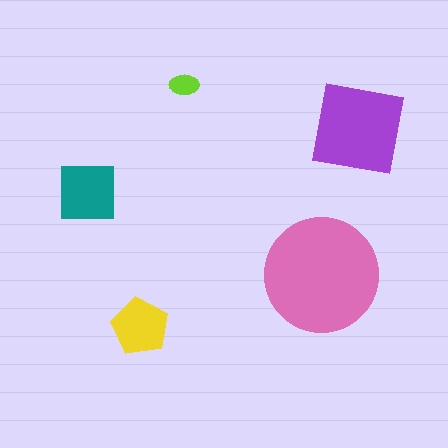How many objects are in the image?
There are 5 objects in the image.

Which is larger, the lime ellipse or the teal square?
The teal square.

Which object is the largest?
The pink circle.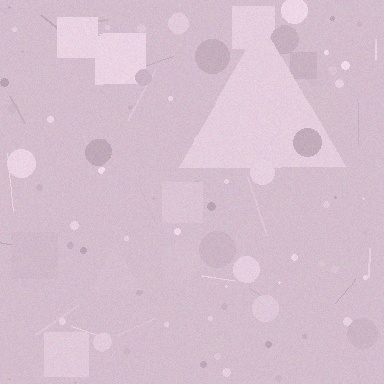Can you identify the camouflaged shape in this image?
The camouflaged shape is a triangle.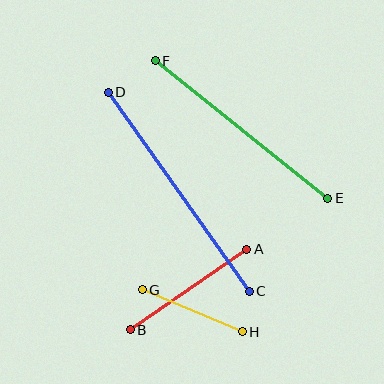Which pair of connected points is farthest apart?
Points C and D are farthest apart.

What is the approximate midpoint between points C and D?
The midpoint is at approximately (179, 192) pixels.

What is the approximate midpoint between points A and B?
The midpoint is at approximately (189, 290) pixels.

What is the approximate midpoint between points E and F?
The midpoint is at approximately (242, 130) pixels.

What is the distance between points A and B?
The distance is approximately 141 pixels.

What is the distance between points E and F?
The distance is approximately 220 pixels.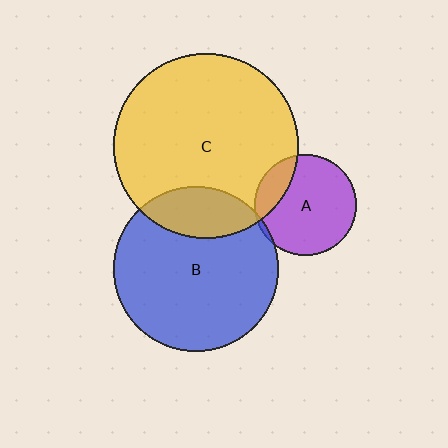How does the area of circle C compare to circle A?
Approximately 3.3 times.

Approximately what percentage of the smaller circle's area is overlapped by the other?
Approximately 5%.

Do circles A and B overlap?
Yes.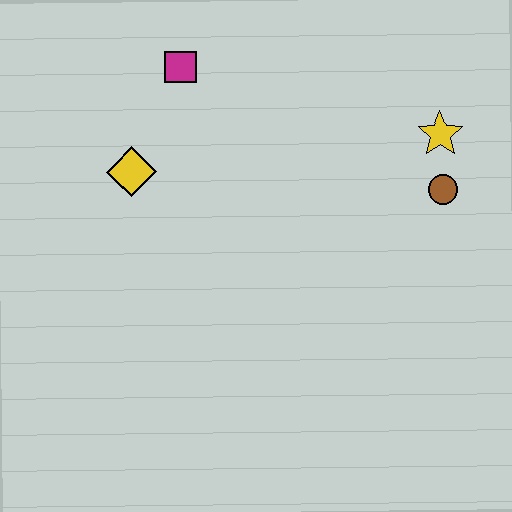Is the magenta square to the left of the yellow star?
Yes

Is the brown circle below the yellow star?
Yes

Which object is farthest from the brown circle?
The yellow diamond is farthest from the brown circle.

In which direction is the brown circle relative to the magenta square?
The brown circle is to the right of the magenta square.